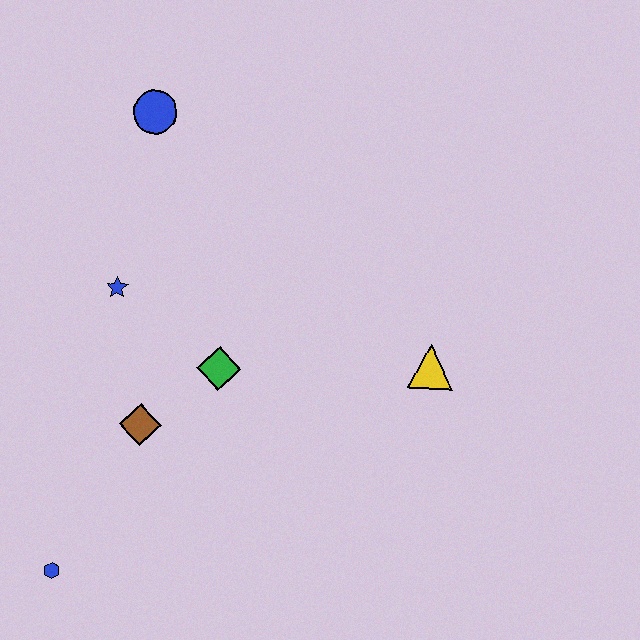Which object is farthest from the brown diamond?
The blue circle is farthest from the brown diamond.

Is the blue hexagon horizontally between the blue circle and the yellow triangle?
No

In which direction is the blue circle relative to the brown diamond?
The blue circle is above the brown diamond.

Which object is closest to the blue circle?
The blue star is closest to the blue circle.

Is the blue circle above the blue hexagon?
Yes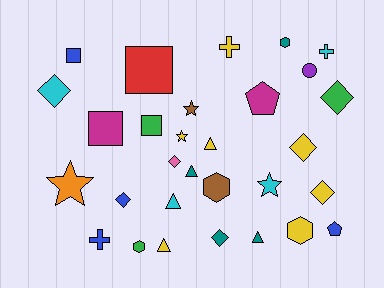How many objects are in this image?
There are 30 objects.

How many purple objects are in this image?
There is 1 purple object.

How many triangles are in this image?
There are 5 triangles.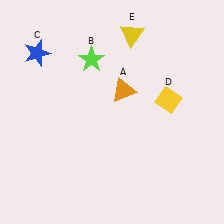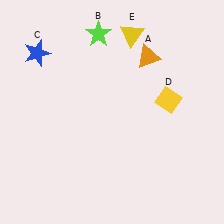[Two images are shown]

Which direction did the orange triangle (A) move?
The orange triangle (A) moved up.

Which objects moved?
The objects that moved are: the orange triangle (A), the lime star (B).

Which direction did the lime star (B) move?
The lime star (B) moved up.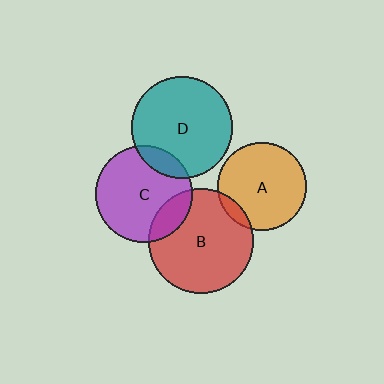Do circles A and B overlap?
Yes.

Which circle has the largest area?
Circle B (red).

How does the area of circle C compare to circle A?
Approximately 1.2 times.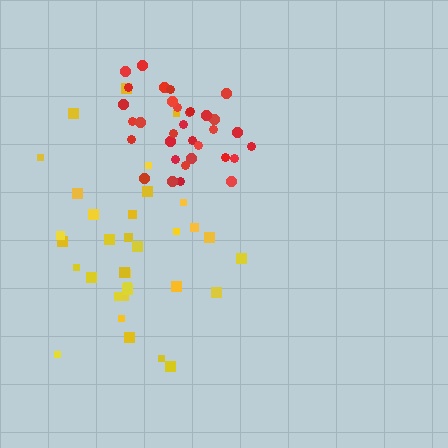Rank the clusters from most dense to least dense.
red, yellow.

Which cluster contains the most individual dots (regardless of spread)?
Yellow (34).